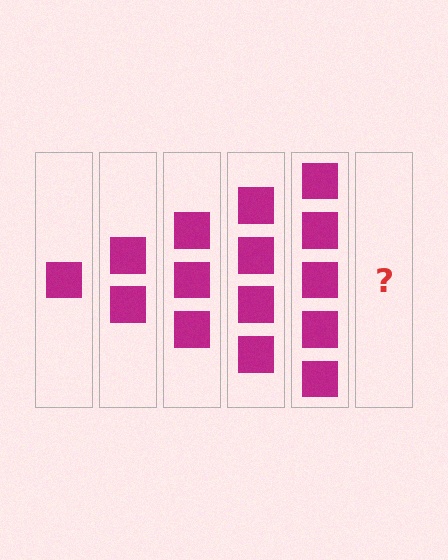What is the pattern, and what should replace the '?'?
The pattern is that each step adds one more square. The '?' should be 6 squares.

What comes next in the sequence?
The next element should be 6 squares.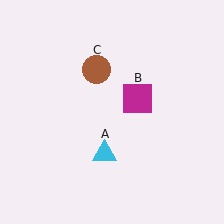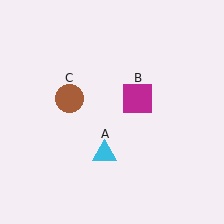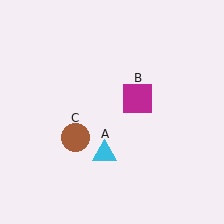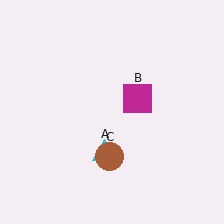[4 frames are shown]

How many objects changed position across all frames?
1 object changed position: brown circle (object C).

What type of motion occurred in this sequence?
The brown circle (object C) rotated counterclockwise around the center of the scene.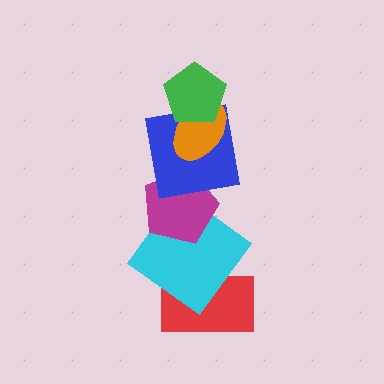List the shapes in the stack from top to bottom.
From top to bottom: the green pentagon, the orange ellipse, the blue square, the magenta pentagon, the cyan diamond, the red rectangle.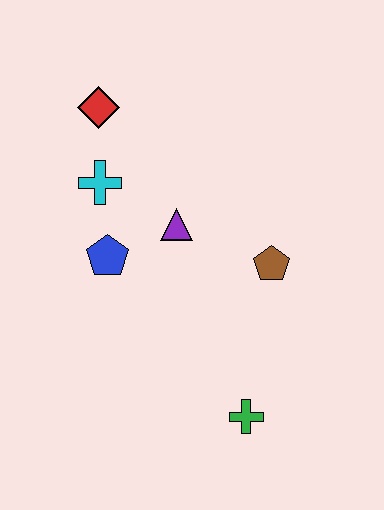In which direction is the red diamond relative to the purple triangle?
The red diamond is above the purple triangle.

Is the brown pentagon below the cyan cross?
Yes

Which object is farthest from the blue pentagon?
The green cross is farthest from the blue pentagon.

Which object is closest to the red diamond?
The cyan cross is closest to the red diamond.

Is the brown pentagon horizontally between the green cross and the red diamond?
No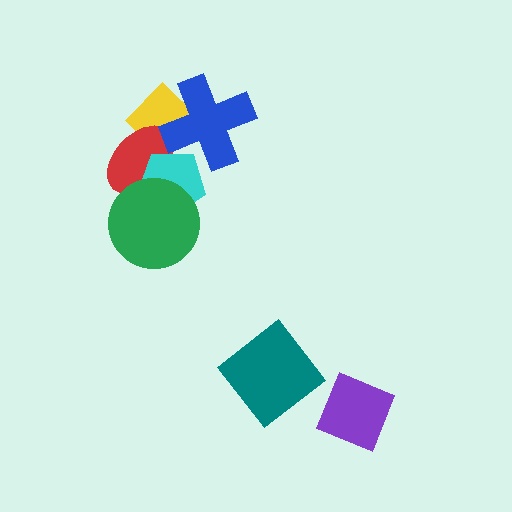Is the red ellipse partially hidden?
Yes, it is partially covered by another shape.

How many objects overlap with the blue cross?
3 objects overlap with the blue cross.